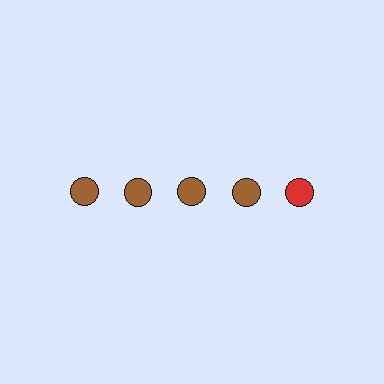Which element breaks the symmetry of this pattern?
The red circle in the top row, rightmost column breaks the symmetry. All other shapes are brown circles.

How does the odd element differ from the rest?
It has a different color: red instead of brown.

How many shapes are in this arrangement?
There are 5 shapes arranged in a grid pattern.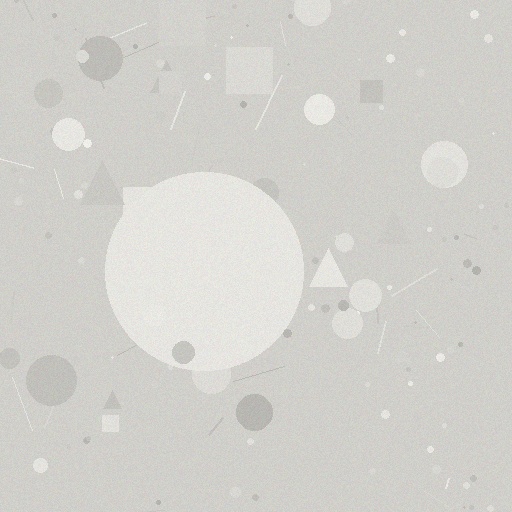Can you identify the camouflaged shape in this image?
The camouflaged shape is a circle.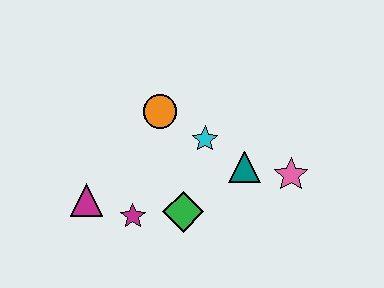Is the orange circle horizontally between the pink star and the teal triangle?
No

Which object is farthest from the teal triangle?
The magenta triangle is farthest from the teal triangle.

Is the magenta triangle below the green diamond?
No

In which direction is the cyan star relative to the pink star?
The cyan star is to the left of the pink star.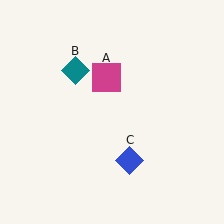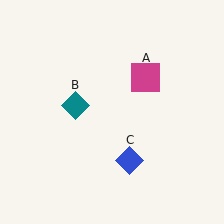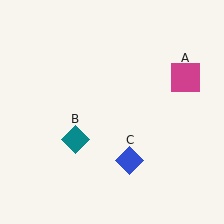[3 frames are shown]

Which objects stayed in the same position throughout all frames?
Blue diamond (object C) remained stationary.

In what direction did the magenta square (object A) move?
The magenta square (object A) moved right.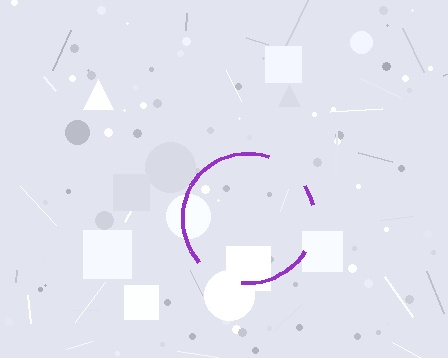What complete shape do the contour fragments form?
The contour fragments form a circle.